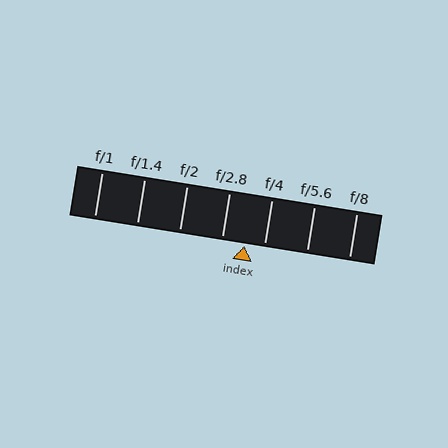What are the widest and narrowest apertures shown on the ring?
The widest aperture shown is f/1 and the narrowest is f/8.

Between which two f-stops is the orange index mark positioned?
The index mark is between f/2.8 and f/4.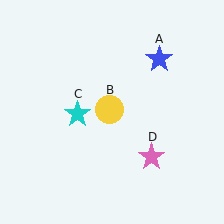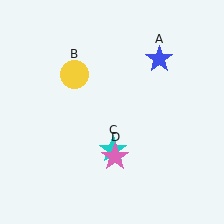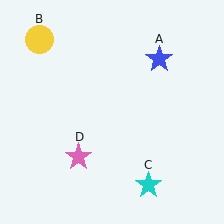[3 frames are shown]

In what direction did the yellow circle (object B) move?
The yellow circle (object B) moved up and to the left.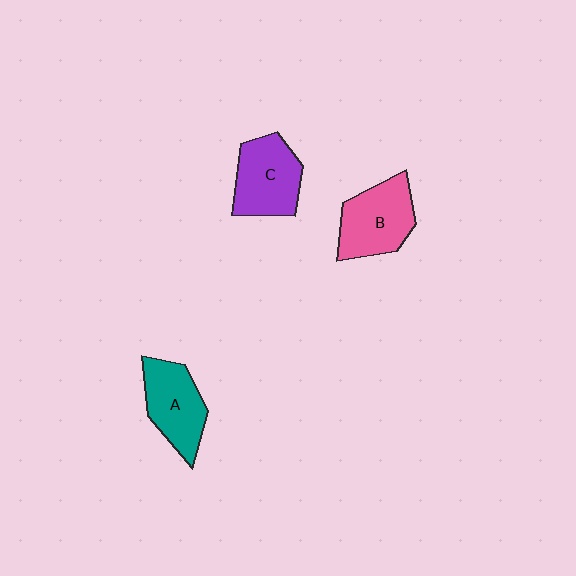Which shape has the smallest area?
Shape A (teal).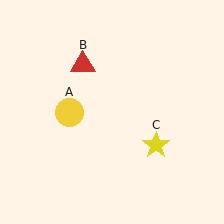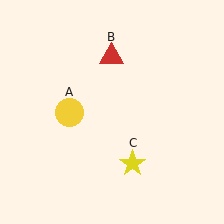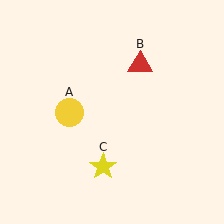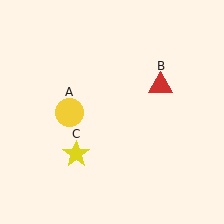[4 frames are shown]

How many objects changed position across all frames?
2 objects changed position: red triangle (object B), yellow star (object C).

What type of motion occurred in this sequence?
The red triangle (object B), yellow star (object C) rotated clockwise around the center of the scene.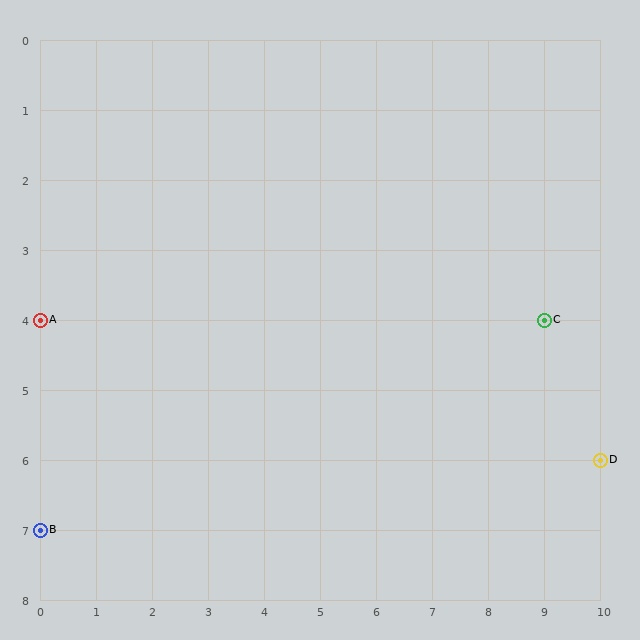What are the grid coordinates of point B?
Point B is at grid coordinates (0, 7).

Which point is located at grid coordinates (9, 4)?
Point C is at (9, 4).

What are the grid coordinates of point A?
Point A is at grid coordinates (0, 4).